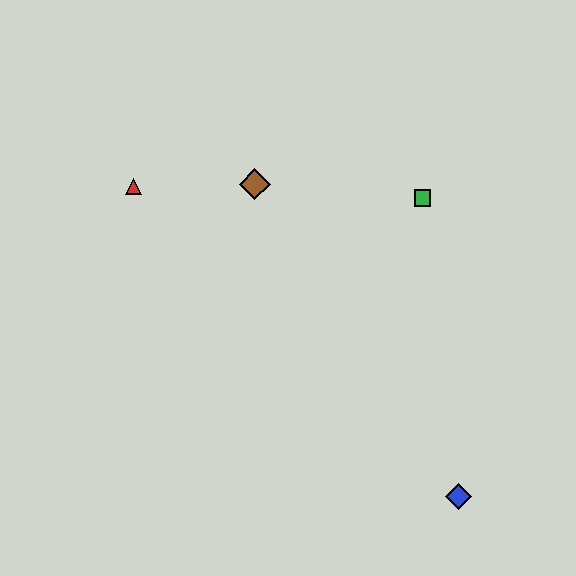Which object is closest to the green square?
The brown diamond is closest to the green square.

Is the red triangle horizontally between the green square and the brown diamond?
No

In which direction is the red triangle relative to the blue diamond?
The red triangle is to the left of the blue diamond.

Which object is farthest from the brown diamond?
The blue diamond is farthest from the brown diamond.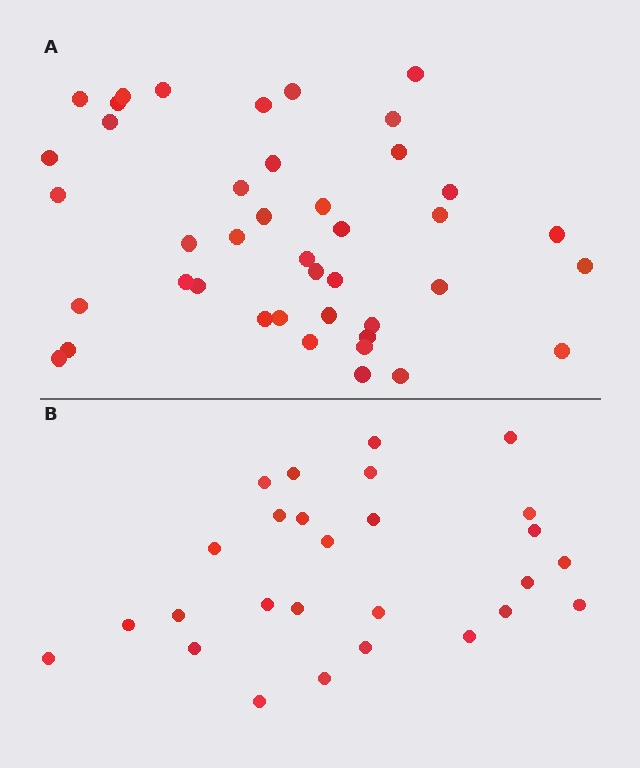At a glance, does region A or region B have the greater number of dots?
Region A (the top region) has more dots.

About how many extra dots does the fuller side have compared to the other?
Region A has approximately 15 more dots than region B.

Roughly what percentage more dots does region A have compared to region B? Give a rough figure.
About 55% more.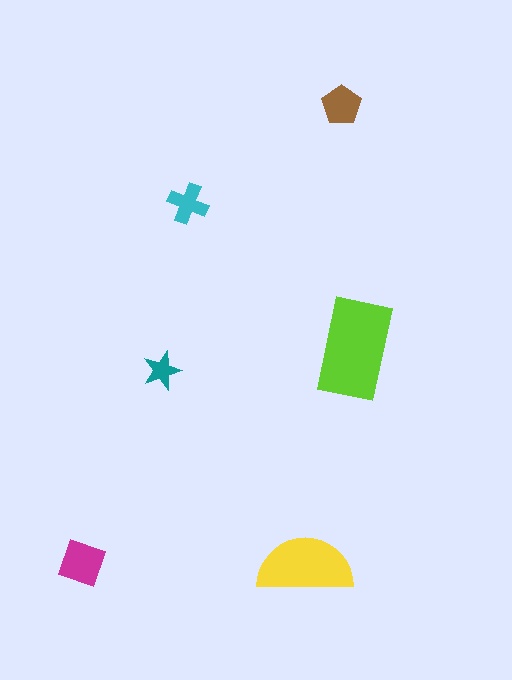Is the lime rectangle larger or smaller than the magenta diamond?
Larger.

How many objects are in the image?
There are 6 objects in the image.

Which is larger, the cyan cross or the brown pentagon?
The brown pentagon.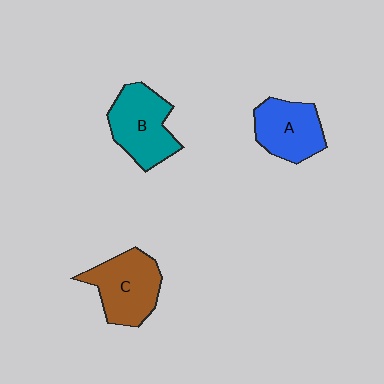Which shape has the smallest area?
Shape A (blue).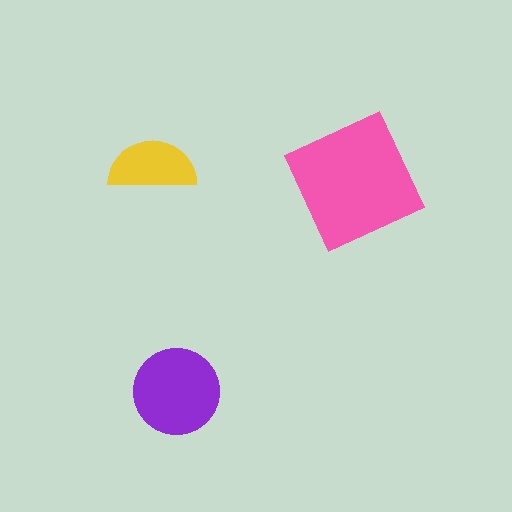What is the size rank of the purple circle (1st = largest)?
2nd.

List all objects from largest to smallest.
The pink square, the purple circle, the yellow semicircle.